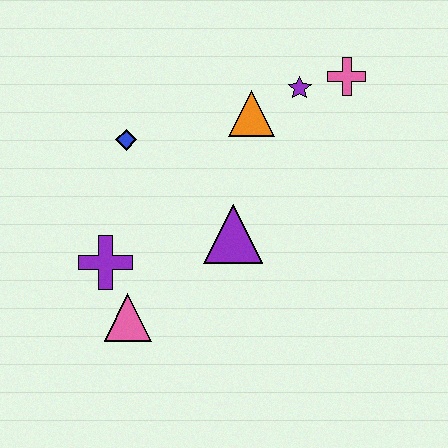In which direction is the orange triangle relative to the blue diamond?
The orange triangle is to the right of the blue diamond.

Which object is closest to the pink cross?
The purple star is closest to the pink cross.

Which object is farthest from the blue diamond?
The pink cross is farthest from the blue diamond.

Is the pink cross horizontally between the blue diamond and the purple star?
No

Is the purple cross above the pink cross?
No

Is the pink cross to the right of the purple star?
Yes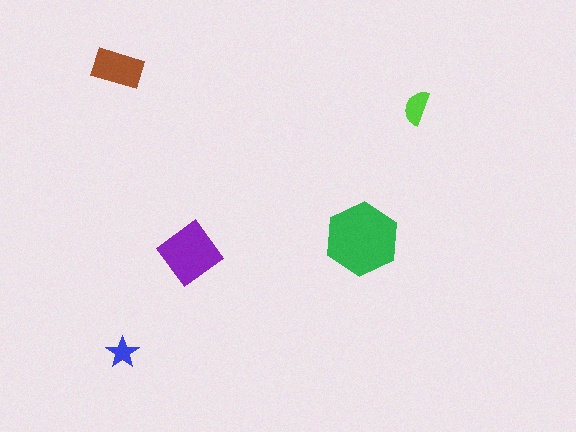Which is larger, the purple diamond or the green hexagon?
The green hexagon.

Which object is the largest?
The green hexagon.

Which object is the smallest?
The blue star.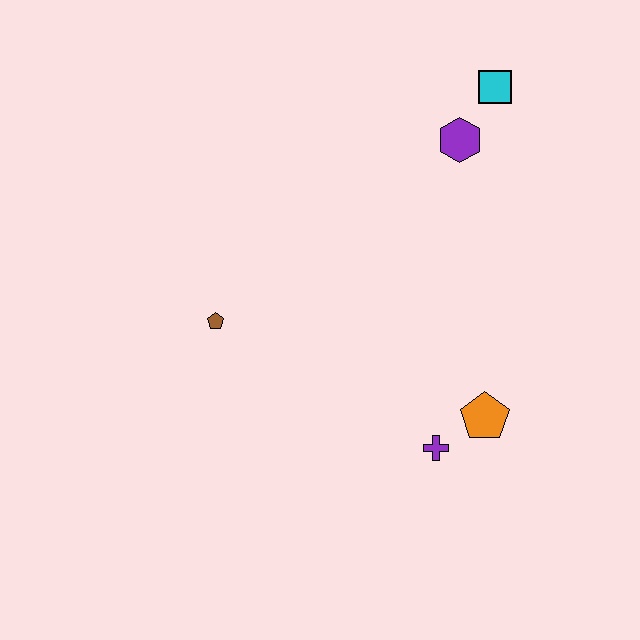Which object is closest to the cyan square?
The purple hexagon is closest to the cyan square.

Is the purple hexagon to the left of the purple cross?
No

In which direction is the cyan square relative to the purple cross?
The cyan square is above the purple cross.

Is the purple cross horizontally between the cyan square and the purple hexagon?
No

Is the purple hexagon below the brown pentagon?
No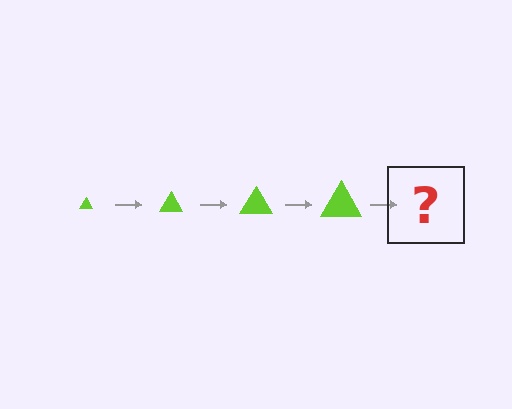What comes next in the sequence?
The next element should be a lime triangle, larger than the previous one.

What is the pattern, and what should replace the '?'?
The pattern is that the triangle gets progressively larger each step. The '?' should be a lime triangle, larger than the previous one.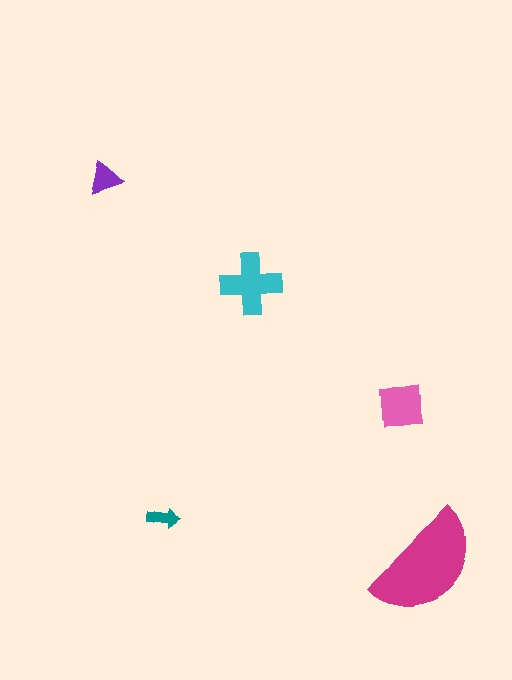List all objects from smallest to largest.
The teal arrow, the purple triangle, the pink square, the cyan cross, the magenta semicircle.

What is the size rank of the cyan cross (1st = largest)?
2nd.